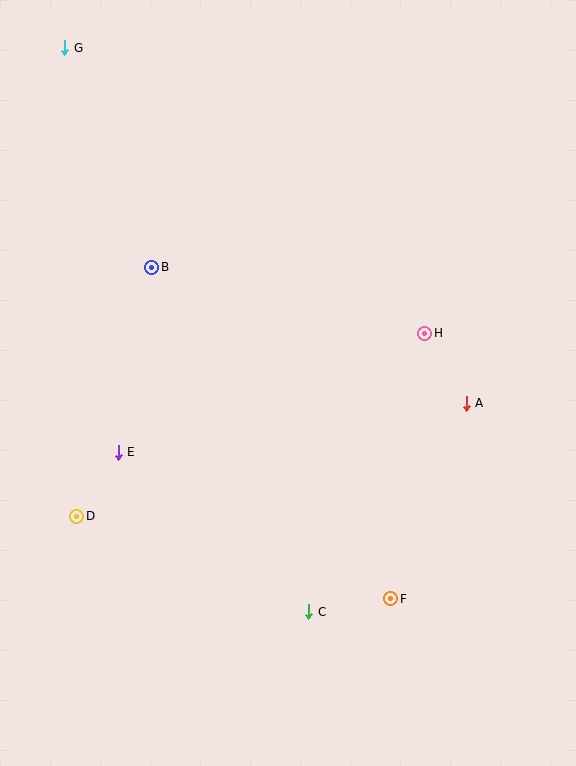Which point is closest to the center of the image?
Point H at (425, 333) is closest to the center.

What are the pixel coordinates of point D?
Point D is at (77, 516).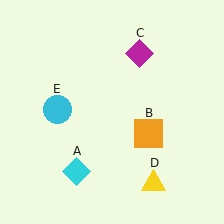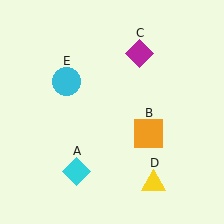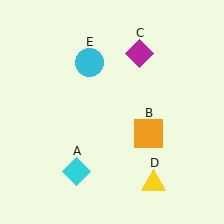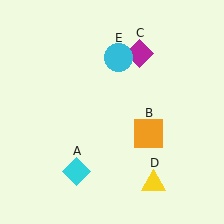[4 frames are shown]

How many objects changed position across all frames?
1 object changed position: cyan circle (object E).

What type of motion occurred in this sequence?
The cyan circle (object E) rotated clockwise around the center of the scene.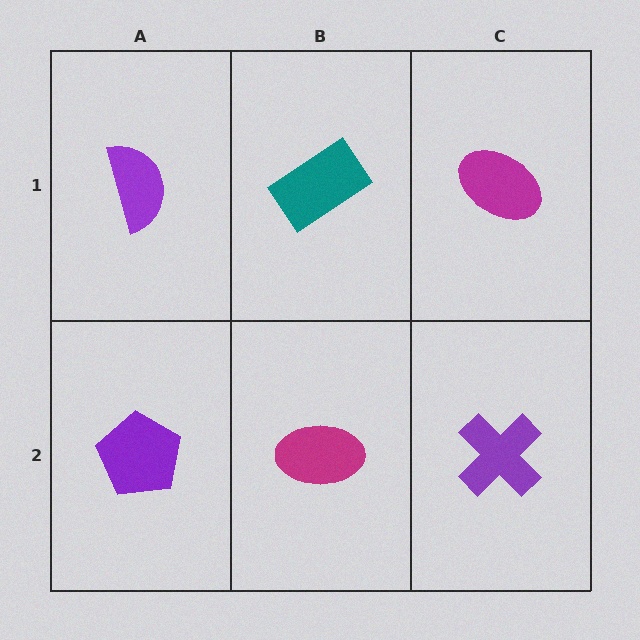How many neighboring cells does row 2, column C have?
2.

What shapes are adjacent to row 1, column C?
A purple cross (row 2, column C), a teal rectangle (row 1, column B).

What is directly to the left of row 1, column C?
A teal rectangle.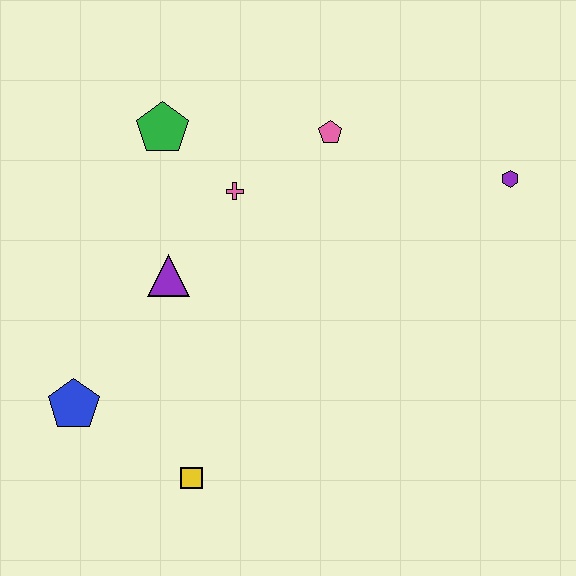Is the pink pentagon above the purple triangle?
Yes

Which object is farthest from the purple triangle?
The purple hexagon is farthest from the purple triangle.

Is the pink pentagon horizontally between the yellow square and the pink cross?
No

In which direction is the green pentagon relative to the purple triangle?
The green pentagon is above the purple triangle.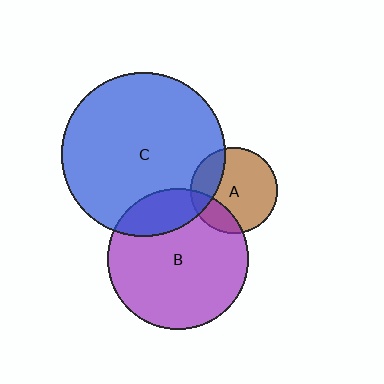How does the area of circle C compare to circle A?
Approximately 3.6 times.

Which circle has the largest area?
Circle C (blue).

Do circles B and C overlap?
Yes.